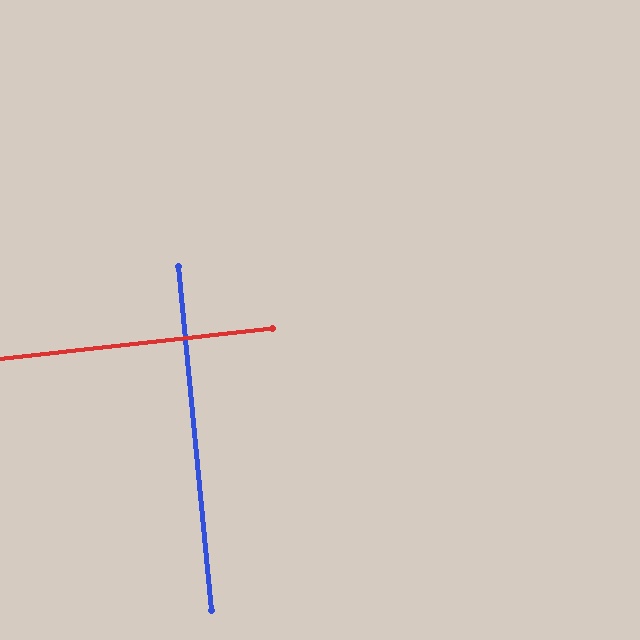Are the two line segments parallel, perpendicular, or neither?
Perpendicular — they meet at approximately 89°.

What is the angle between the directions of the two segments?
Approximately 89 degrees.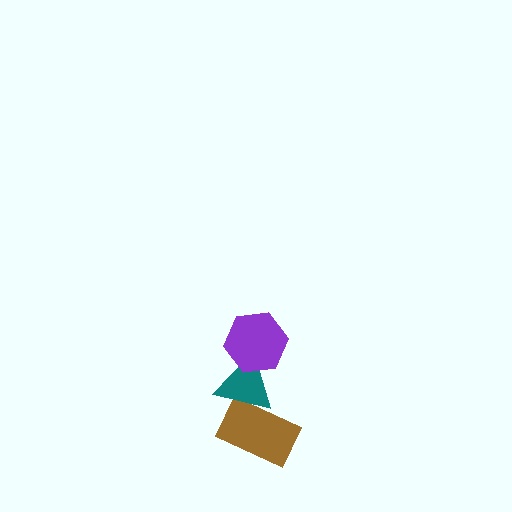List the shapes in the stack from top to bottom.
From top to bottom: the purple hexagon, the teal triangle, the brown rectangle.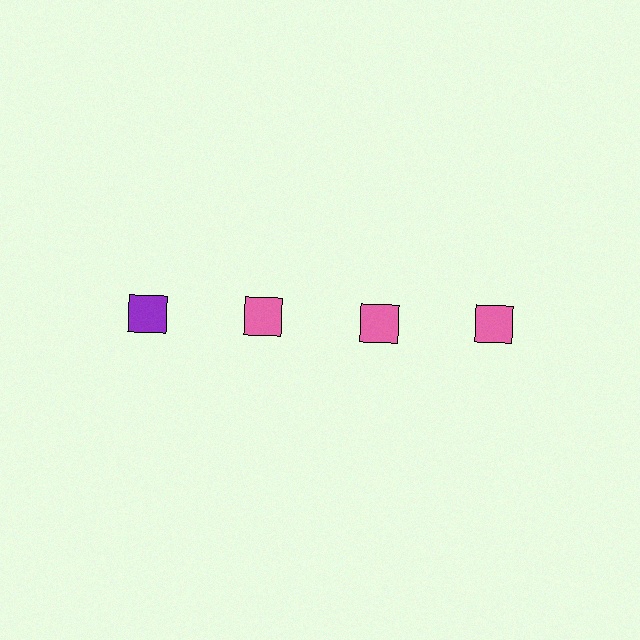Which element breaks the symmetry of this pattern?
The purple square in the top row, leftmost column breaks the symmetry. All other shapes are pink squares.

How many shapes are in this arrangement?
There are 4 shapes arranged in a grid pattern.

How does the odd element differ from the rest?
It has a different color: purple instead of pink.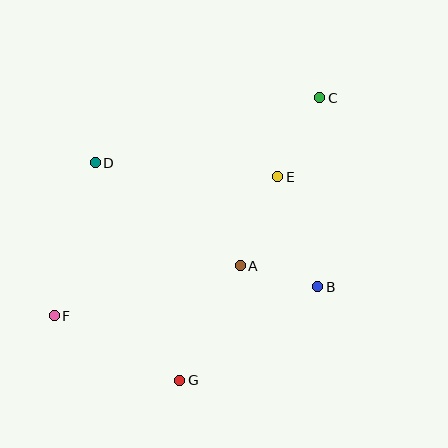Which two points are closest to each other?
Points A and B are closest to each other.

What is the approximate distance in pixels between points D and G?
The distance between D and G is approximately 233 pixels.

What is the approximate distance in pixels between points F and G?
The distance between F and G is approximately 141 pixels.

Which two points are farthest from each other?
Points C and F are farthest from each other.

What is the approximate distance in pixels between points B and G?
The distance between B and G is approximately 167 pixels.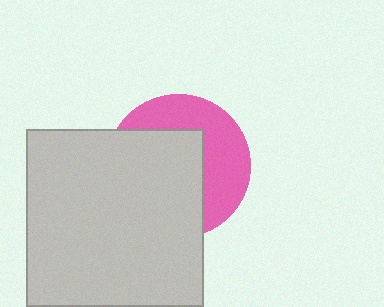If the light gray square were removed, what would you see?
You would see the complete pink circle.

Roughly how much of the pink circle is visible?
A small part of it is visible (roughly 43%).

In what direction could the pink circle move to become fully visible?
The pink circle could move toward the upper-right. That would shift it out from behind the light gray square entirely.